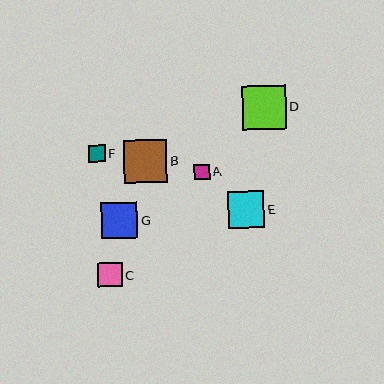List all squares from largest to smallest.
From largest to smallest: D, B, E, G, C, F, A.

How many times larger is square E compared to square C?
Square E is approximately 1.5 times the size of square C.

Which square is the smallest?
Square A is the smallest with a size of approximately 15 pixels.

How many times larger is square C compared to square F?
Square C is approximately 1.5 times the size of square F.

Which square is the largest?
Square D is the largest with a size of approximately 44 pixels.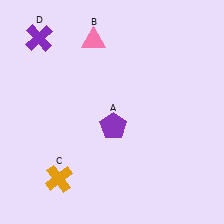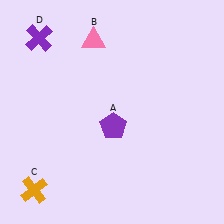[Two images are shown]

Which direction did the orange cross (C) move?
The orange cross (C) moved left.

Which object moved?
The orange cross (C) moved left.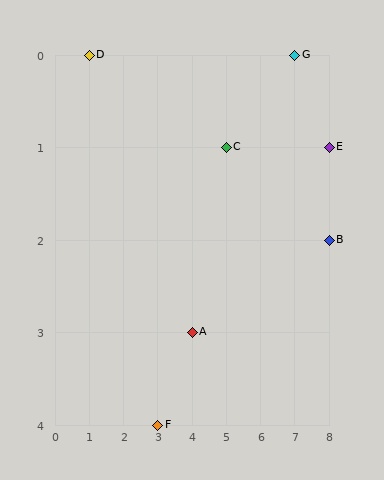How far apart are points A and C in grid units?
Points A and C are 1 column and 2 rows apart (about 2.2 grid units diagonally).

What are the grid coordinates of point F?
Point F is at grid coordinates (3, 4).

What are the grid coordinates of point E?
Point E is at grid coordinates (8, 1).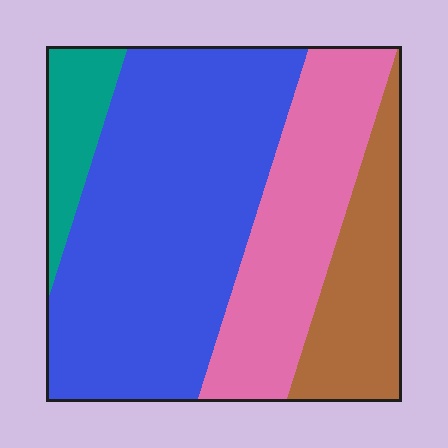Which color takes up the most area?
Blue, at roughly 50%.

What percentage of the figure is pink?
Pink takes up about one quarter (1/4) of the figure.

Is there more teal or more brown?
Brown.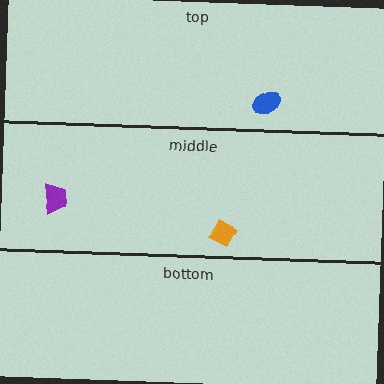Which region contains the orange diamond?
The middle region.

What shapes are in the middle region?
The orange diamond, the purple trapezoid.